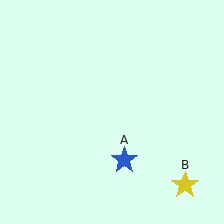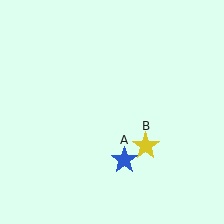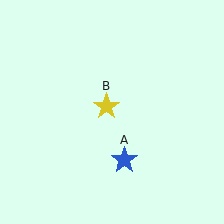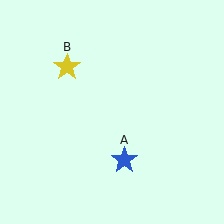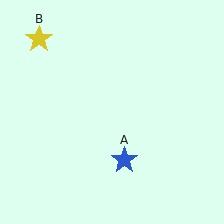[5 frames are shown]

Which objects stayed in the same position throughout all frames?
Blue star (object A) remained stationary.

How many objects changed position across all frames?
1 object changed position: yellow star (object B).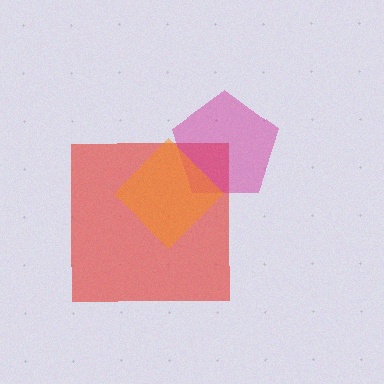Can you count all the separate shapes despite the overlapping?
Yes, there are 3 separate shapes.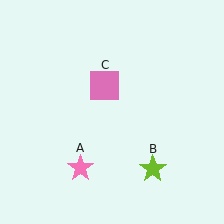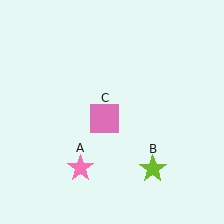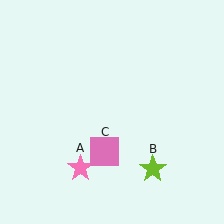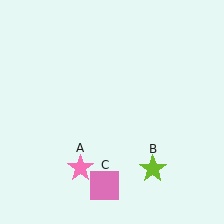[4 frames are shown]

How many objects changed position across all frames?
1 object changed position: pink square (object C).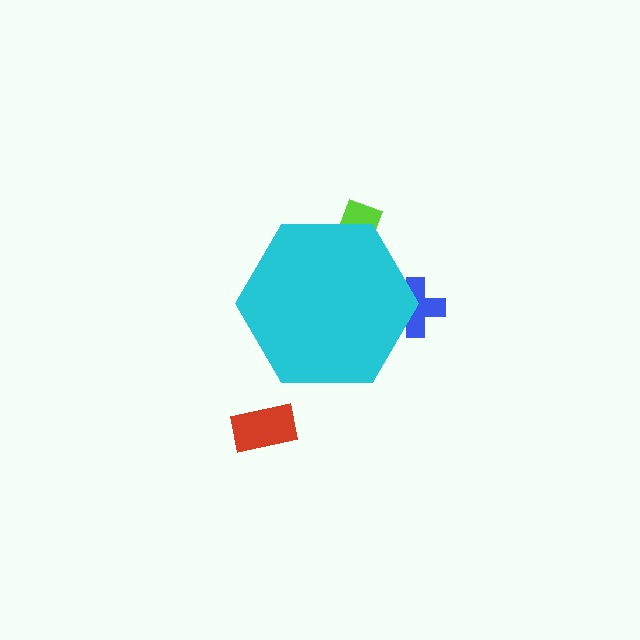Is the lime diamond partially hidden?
Yes, the lime diamond is partially hidden behind the cyan hexagon.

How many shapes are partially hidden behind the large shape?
2 shapes are partially hidden.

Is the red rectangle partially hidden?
No, the red rectangle is fully visible.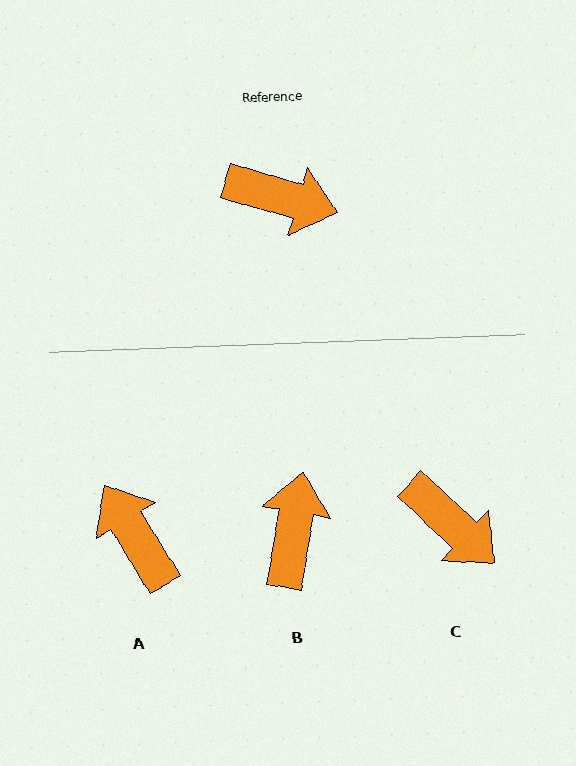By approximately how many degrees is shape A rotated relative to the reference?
Approximately 137 degrees counter-clockwise.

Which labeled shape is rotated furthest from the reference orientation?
A, about 137 degrees away.